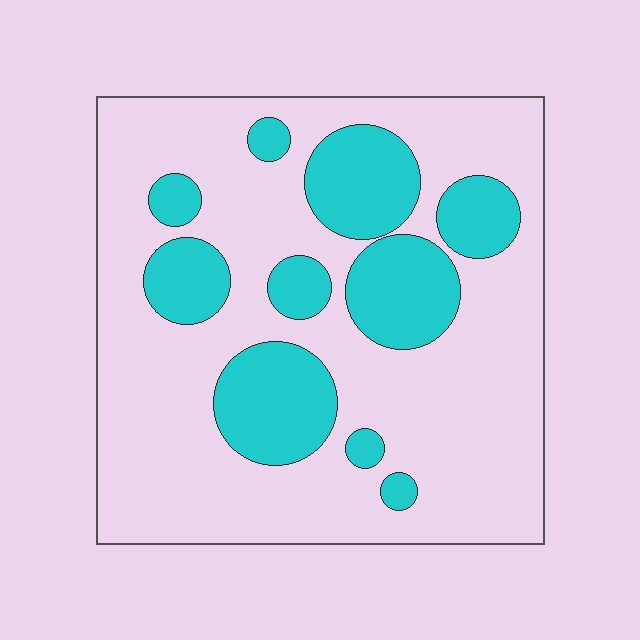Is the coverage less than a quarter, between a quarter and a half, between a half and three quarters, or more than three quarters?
Between a quarter and a half.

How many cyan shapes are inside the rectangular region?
10.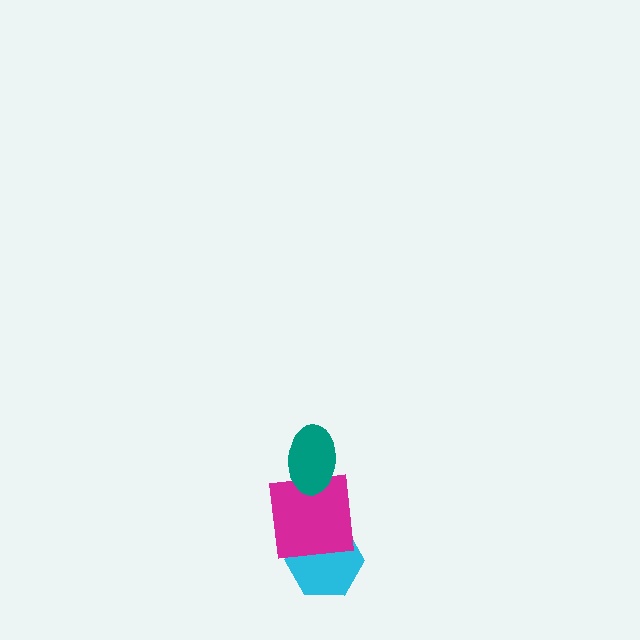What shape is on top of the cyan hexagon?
The magenta square is on top of the cyan hexagon.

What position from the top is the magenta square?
The magenta square is 2nd from the top.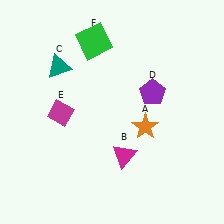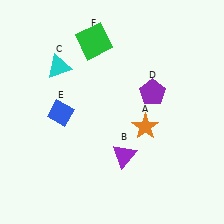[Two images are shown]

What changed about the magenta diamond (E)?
In Image 1, E is magenta. In Image 2, it changed to blue.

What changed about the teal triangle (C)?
In Image 1, C is teal. In Image 2, it changed to cyan.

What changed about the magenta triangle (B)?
In Image 1, B is magenta. In Image 2, it changed to purple.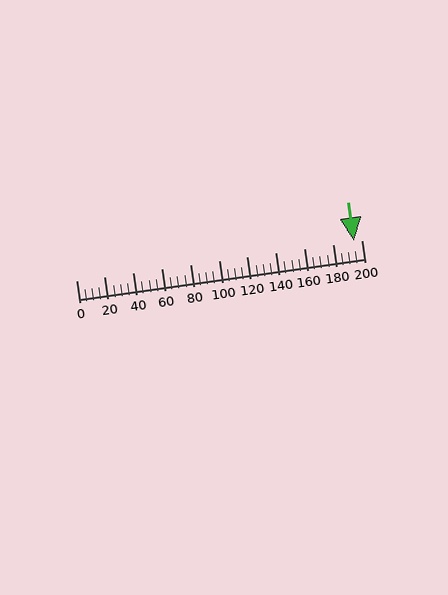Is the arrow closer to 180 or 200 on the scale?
The arrow is closer to 200.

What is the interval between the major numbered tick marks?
The major tick marks are spaced 20 units apart.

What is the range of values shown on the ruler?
The ruler shows values from 0 to 200.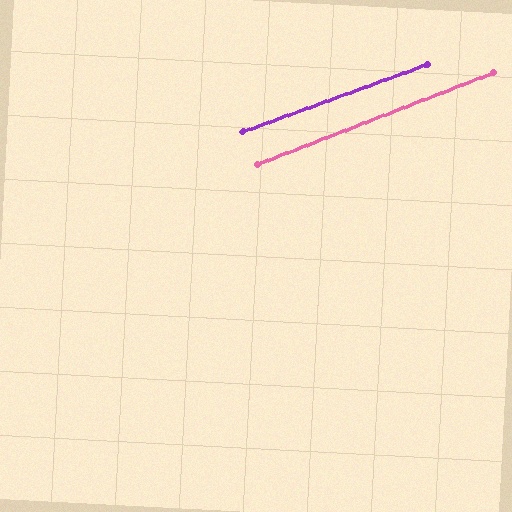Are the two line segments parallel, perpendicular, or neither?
Parallel — their directions differ by only 1.0°.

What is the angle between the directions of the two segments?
Approximately 1 degree.